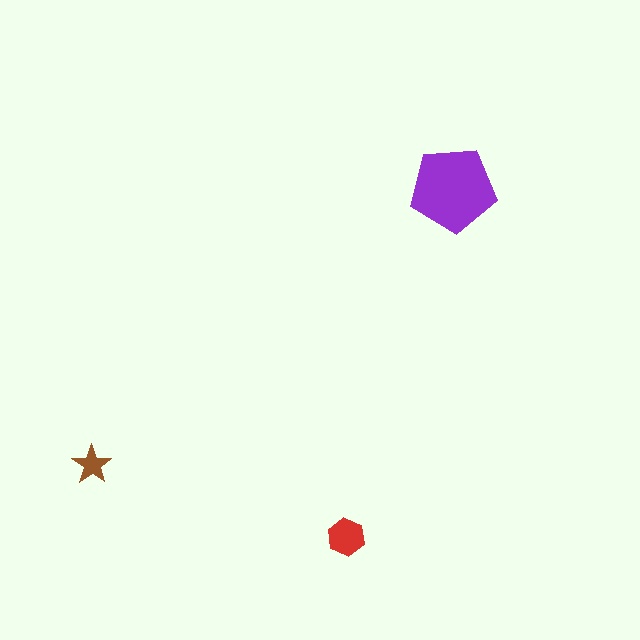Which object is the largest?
The purple pentagon.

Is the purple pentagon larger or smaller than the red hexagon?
Larger.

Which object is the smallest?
The brown star.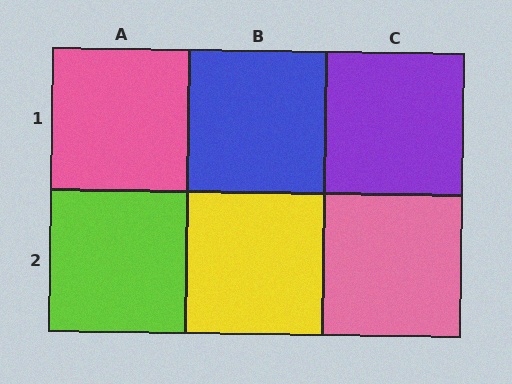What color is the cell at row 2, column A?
Lime.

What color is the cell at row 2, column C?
Pink.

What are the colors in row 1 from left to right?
Pink, blue, purple.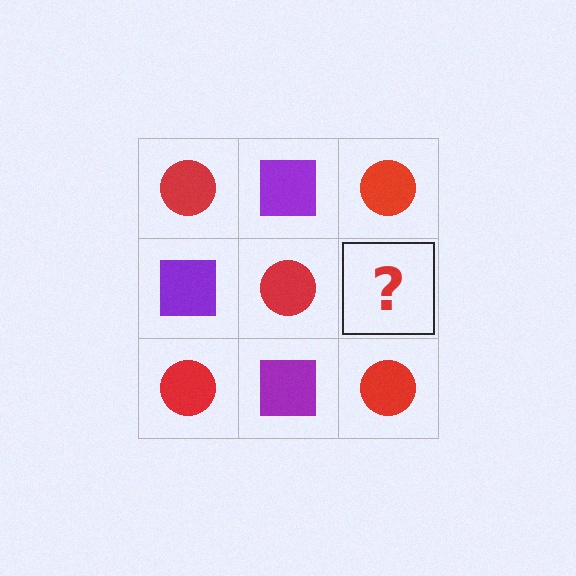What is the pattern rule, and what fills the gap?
The rule is that it alternates red circle and purple square in a checkerboard pattern. The gap should be filled with a purple square.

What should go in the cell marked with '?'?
The missing cell should contain a purple square.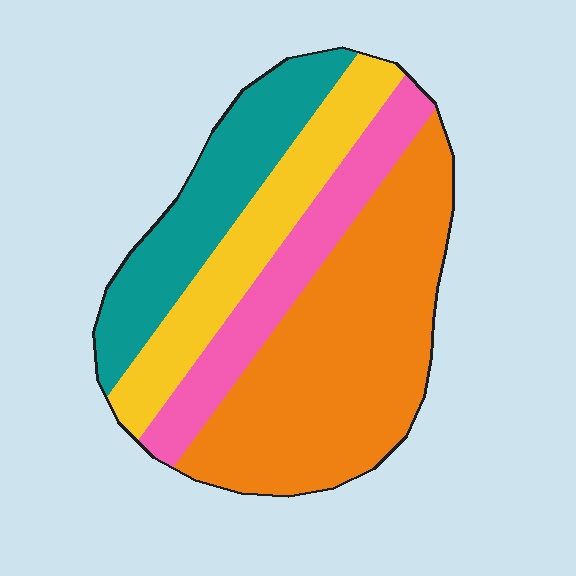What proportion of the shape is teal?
Teal covers around 20% of the shape.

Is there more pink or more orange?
Orange.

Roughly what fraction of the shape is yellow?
Yellow covers 19% of the shape.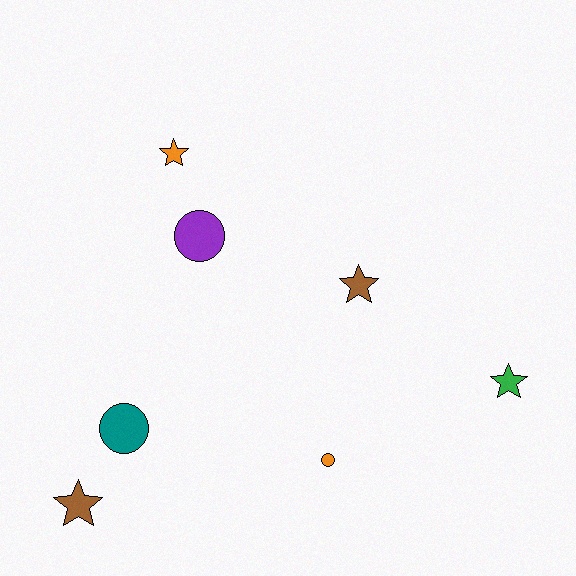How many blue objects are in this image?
There are no blue objects.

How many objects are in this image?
There are 7 objects.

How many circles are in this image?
There are 3 circles.